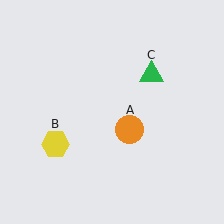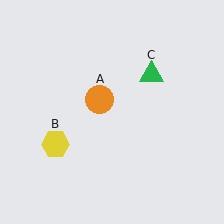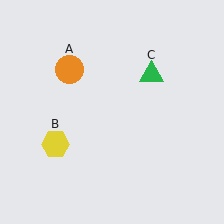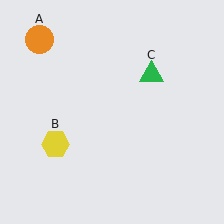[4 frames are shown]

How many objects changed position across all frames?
1 object changed position: orange circle (object A).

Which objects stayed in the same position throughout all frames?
Yellow hexagon (object B) and green triangle (object C) remained stationary.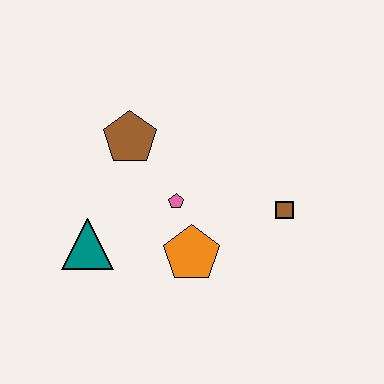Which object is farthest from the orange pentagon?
The brown pentagon is farthest from the orange pentagon.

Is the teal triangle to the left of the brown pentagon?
Yes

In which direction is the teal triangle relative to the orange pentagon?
The teal triangle is to the left of the orange pentagon.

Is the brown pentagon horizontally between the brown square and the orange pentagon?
No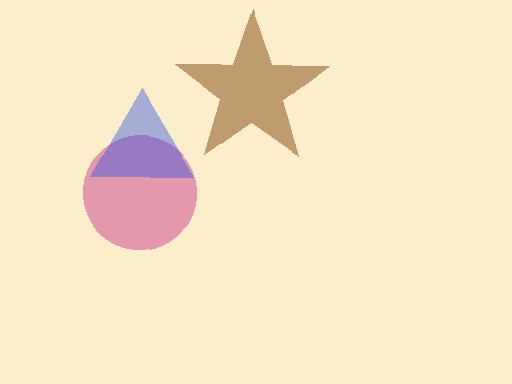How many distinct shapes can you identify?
There are 3 distinct shapes: a magenta circle, a blue triangle, a brown star.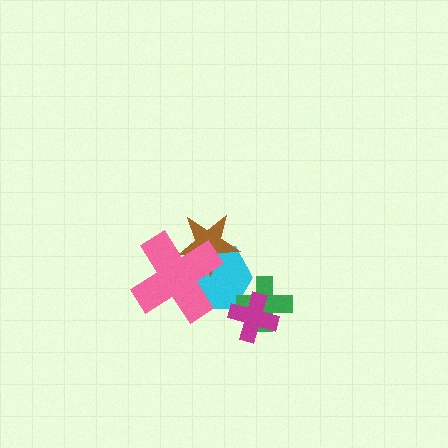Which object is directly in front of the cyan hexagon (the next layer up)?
The brown star is directly in front of the cyan hexagon.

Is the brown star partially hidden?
Yes, it is partially covered by another shape.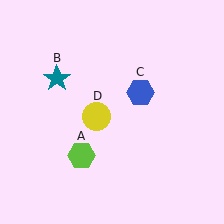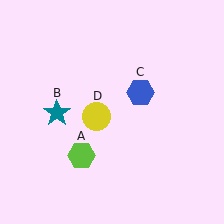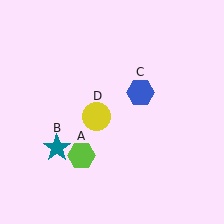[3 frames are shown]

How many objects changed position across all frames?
1 object changed position: teal star (object B).